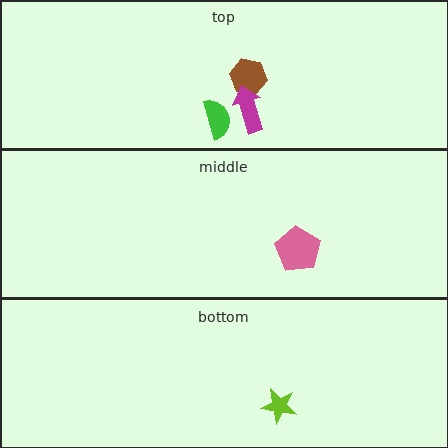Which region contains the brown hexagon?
The top region.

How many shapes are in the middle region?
1.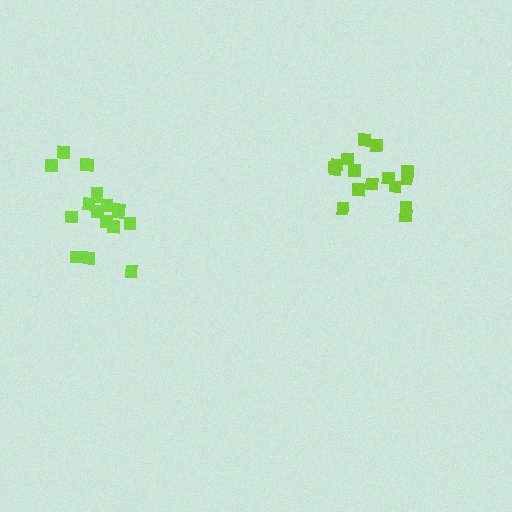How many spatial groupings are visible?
There are 2 spatial groupings.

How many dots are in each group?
Group 1: 16 dots, Group 2: 18 dots (34 total).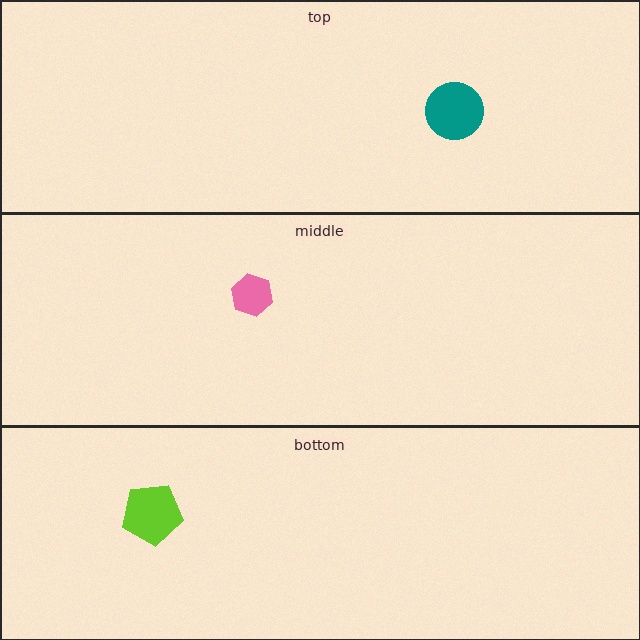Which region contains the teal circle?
The top region.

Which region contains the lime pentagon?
The bottom region.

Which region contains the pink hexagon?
The middle region.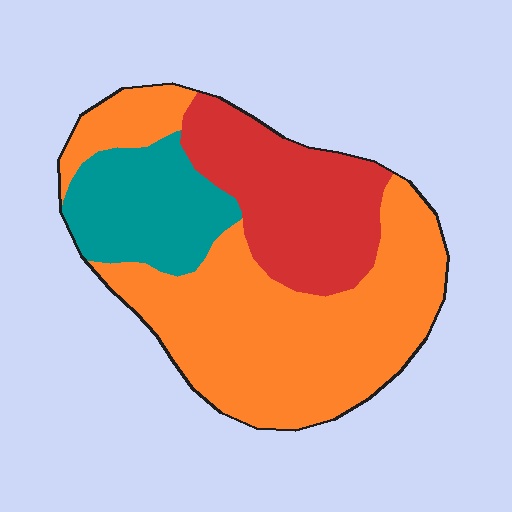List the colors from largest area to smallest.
From largest to smallest: orange, red, teal.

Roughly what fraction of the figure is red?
Red takes up about one quarter (1/4) of the figure.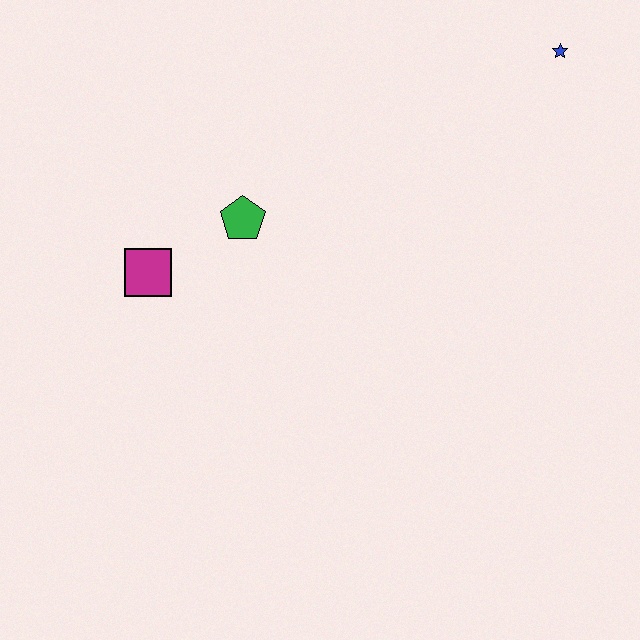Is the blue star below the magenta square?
No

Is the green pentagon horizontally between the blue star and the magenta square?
Yes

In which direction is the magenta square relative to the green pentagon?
The magenta square is to the left of the green pentagon.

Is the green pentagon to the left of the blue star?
Yes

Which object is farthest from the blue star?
The magenta square is farthest from the blue star.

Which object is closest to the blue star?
The green pentagon is closest to the blue star.